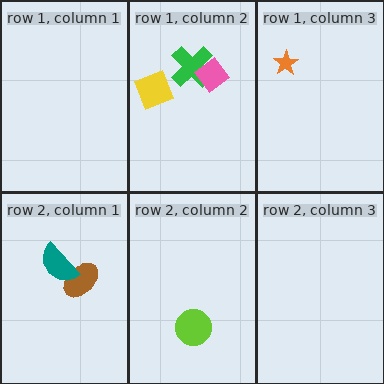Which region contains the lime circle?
The row 2, column 2 region.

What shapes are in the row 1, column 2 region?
The green cross, the pink diamond, the yellow square.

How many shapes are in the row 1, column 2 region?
3.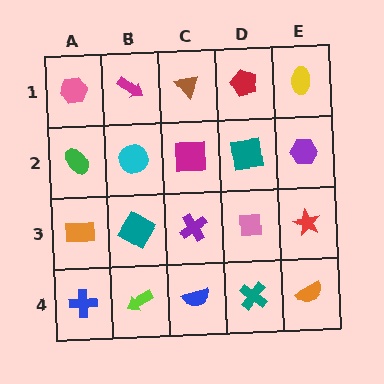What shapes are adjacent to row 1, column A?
A green ellipse (row 2, column A), a magenta arrow (row 1, column B).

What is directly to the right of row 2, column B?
A magenta square.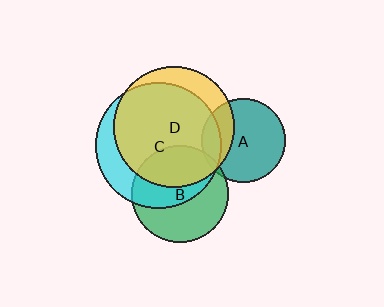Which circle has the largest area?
Circle C (cyan).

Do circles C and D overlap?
Yes.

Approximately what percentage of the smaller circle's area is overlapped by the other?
Approximately 80%.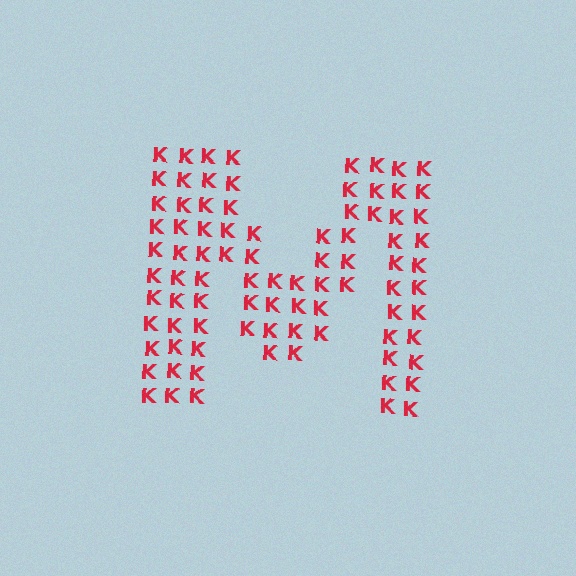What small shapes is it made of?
It is made of small letter K's.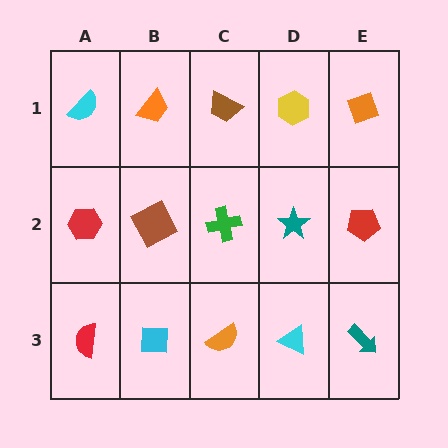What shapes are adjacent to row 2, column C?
A brown trapezoid (row 1, column C), an orange semicircle (row 3, column C), a brown square (row 2, column B), a teal star (row 2, column D).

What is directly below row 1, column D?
A teal star.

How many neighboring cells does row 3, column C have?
3.